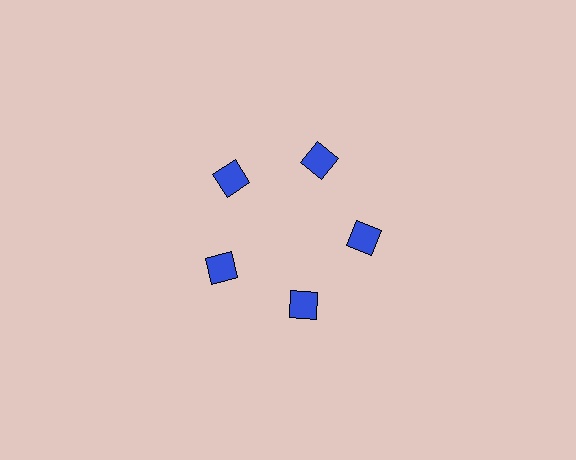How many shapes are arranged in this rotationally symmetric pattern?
There are 5 shapes, arranged in 5 groups of 1.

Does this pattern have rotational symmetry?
Yes, this pattern has 5-fold rotational symmetry. It looks the same after rotating 72 degrees around the center.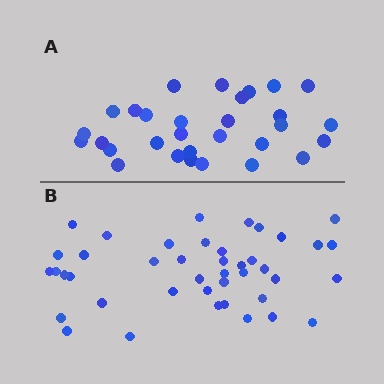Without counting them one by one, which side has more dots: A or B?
Region B (the bottom region) has more dots.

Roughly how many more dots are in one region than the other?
Region B has roughly 12 or so more dots than region A.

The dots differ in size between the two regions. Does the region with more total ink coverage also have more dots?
No. Region A has more total ink coverage because its dots are larger, but region B actually contains more individual dots. Total area can be misleading — the number of items is what matters here.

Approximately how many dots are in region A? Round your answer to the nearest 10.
About 30 dots.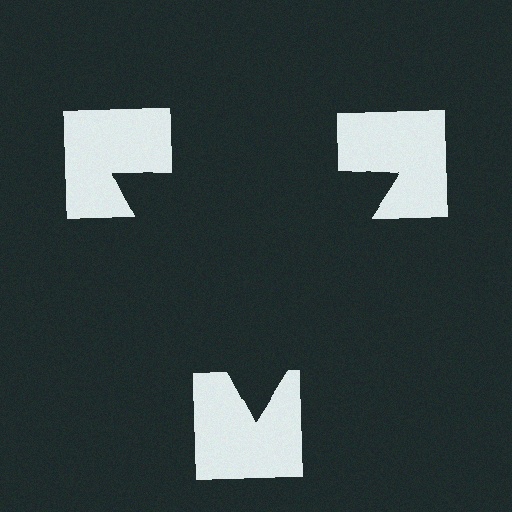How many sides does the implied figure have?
3 sides.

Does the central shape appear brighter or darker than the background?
It typically appears slightly darker than the background, even though no actual brightness change is drawn.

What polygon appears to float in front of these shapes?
An illusory triangle — its edges are inferred from the aligned wedge cuts in the notched squares, not physically drawn.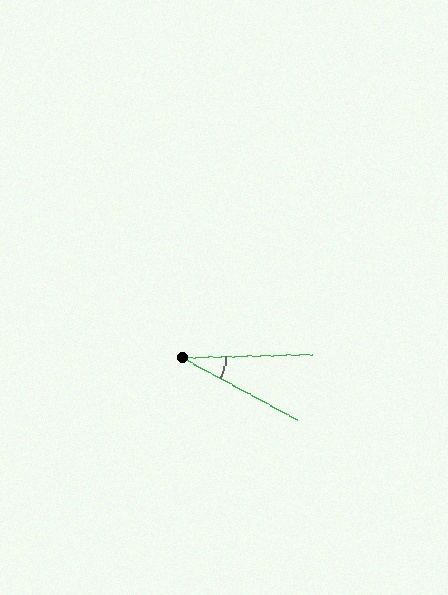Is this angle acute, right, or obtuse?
It is acute.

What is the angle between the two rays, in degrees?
Approximately 30 degrees.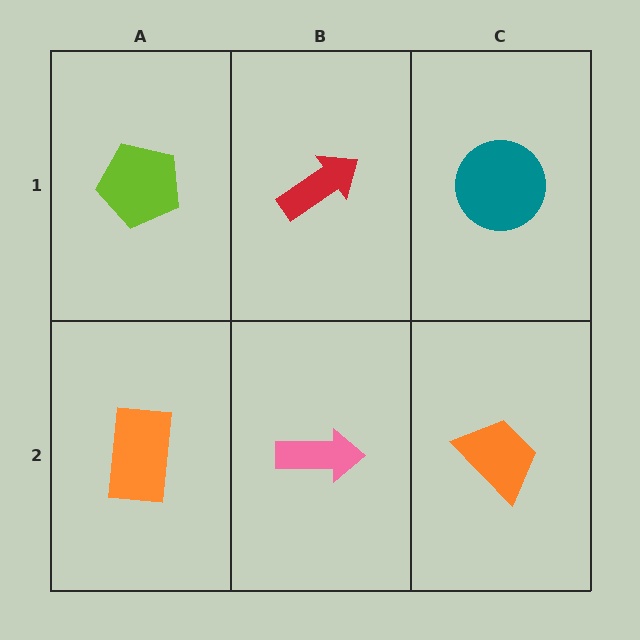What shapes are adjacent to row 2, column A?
A lime pentagon (row 1, column A), a pink arrow (row 2, column B).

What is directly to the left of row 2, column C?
A pink arrow.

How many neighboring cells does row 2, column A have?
2.